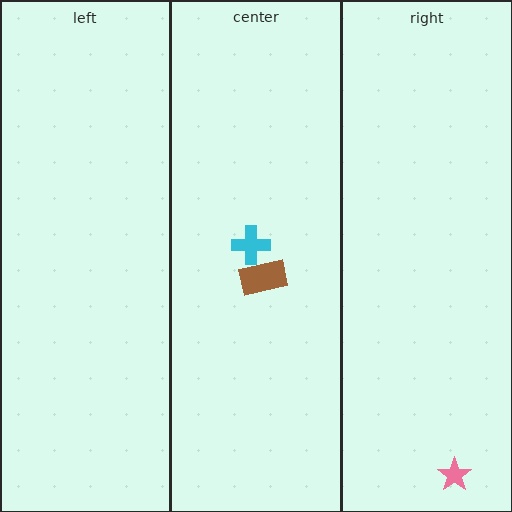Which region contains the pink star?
The right region.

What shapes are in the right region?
The pink star.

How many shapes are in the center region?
2.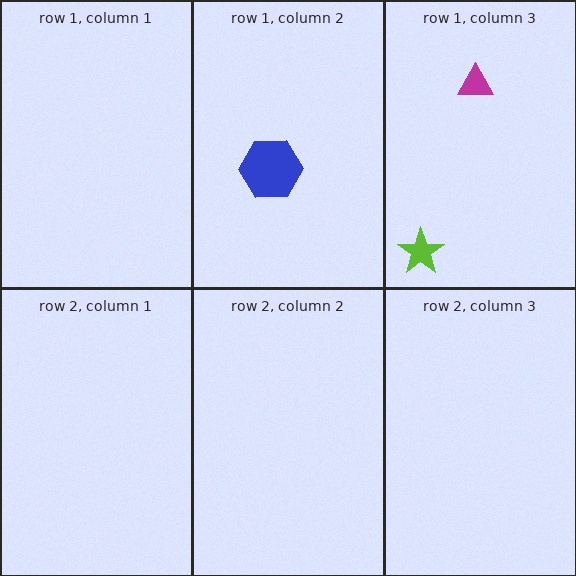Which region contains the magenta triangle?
The row 1, column 3 region.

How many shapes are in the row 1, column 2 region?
1.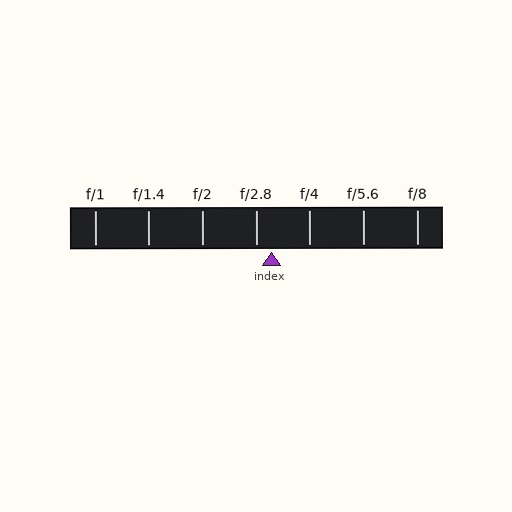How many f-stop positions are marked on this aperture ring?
There are 7 f-stop positions marked.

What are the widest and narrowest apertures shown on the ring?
The widest aperture shown is f/1 and the narrowest is f/8.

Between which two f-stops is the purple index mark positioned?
The index mark is between f/2.8 and f/4.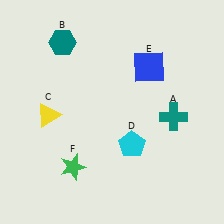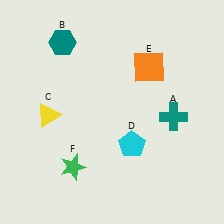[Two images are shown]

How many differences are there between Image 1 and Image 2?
There is 1 difference between the two images.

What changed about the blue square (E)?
In Image 1, E is blue. In Image 2, it changed to orange.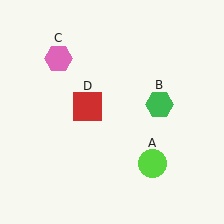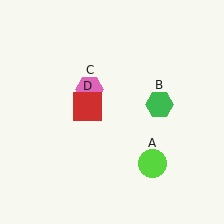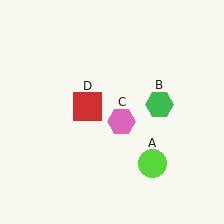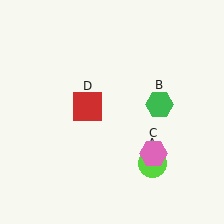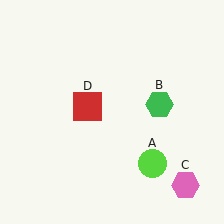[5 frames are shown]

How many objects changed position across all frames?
1 object changed position: pink hexagon (object C).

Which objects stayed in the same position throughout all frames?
Lime circle (object A) and green hexagon (object B) and red square (object D) remained stationary.